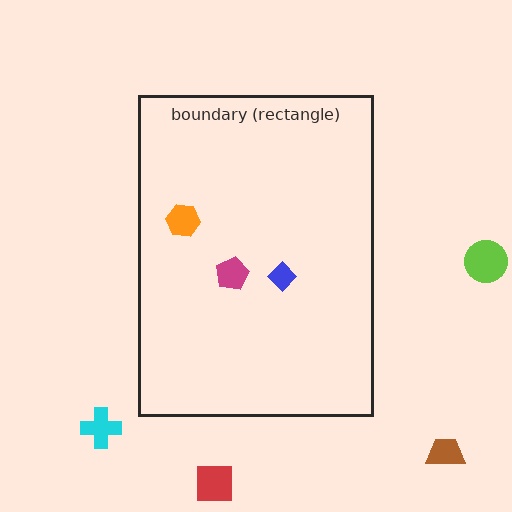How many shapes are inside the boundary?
3 inside, 4 outside.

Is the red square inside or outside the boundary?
Outside.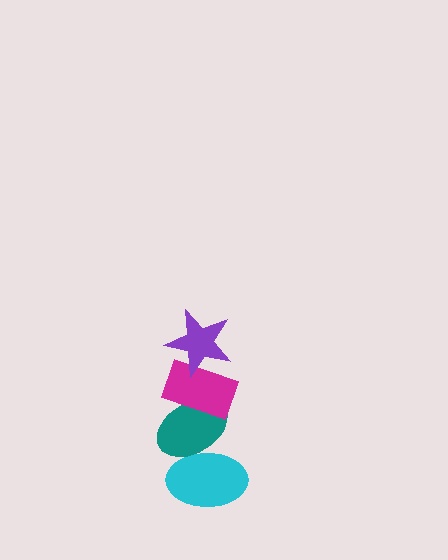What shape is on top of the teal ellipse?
The magenta rectangle is on top of the teal ellipse.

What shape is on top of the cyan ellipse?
The teal ellipse is on top of the cyan ellipse.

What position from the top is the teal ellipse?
The teal ellipse is 3rd from the top.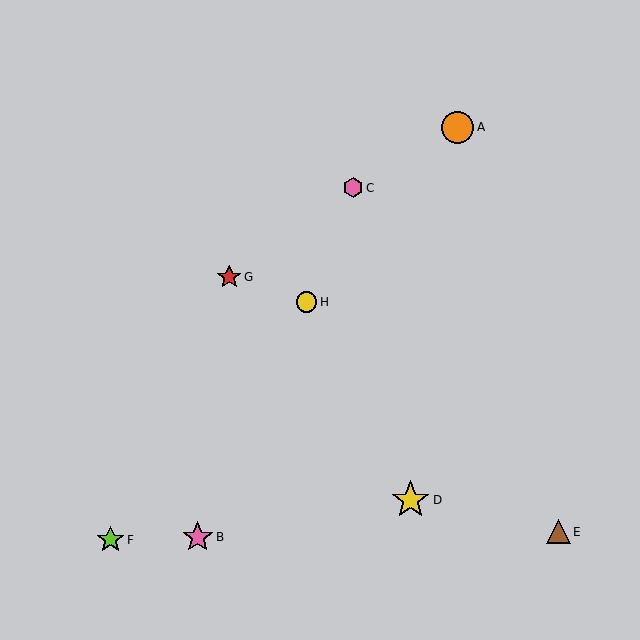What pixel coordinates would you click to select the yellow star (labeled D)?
Click at (410, 500) to select the yellow star D.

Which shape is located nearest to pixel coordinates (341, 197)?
The pink hexagon (labeled C) at (353, 188) is nearest to that location.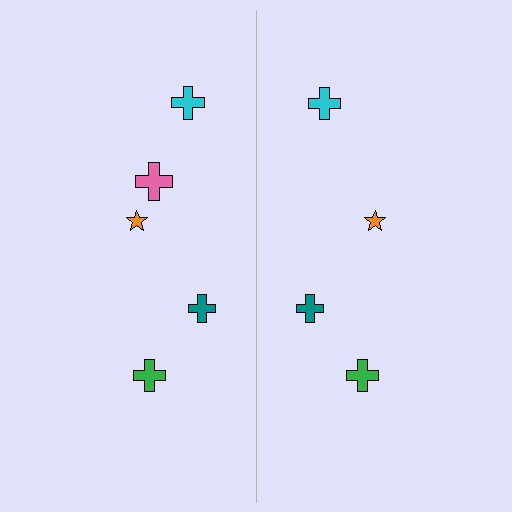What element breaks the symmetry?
A pink cross is missing from the right side.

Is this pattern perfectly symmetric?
No, the pattern is not perfectly symmetric. A pink cross is missing from the right side.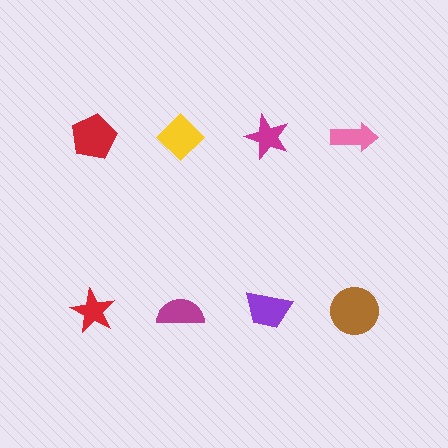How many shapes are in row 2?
4 shapes.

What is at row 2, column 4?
A brown circle.